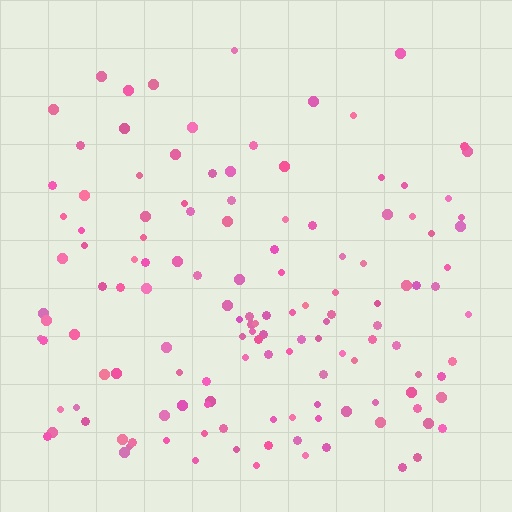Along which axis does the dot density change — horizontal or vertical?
Vertical.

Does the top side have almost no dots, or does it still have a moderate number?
Still a moderate number, just noticeably fewer than the bottom.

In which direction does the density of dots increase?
From top to bottom, with the bottom side densest.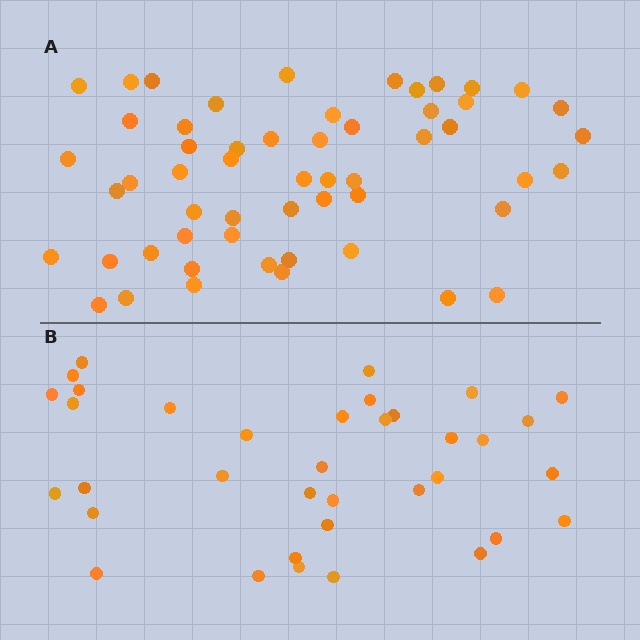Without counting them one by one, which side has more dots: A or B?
Region A (the top region) has more dots.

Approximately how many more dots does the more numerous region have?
Region A has approximately 20 more dots than region B.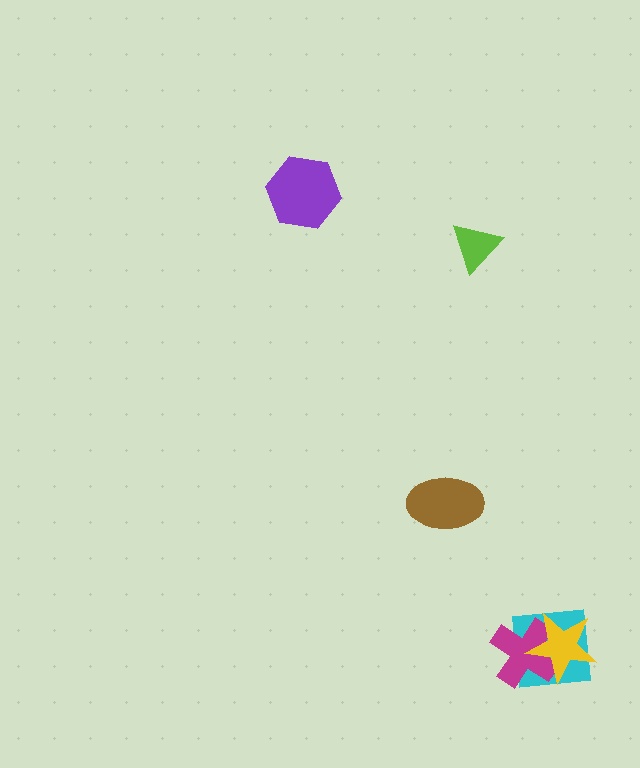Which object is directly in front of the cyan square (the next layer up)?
The magenta cross is directly in front of the cyan square.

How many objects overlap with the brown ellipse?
0 objects overlap with the brown ellipse.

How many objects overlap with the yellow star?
2 objects overlap with the yellow star.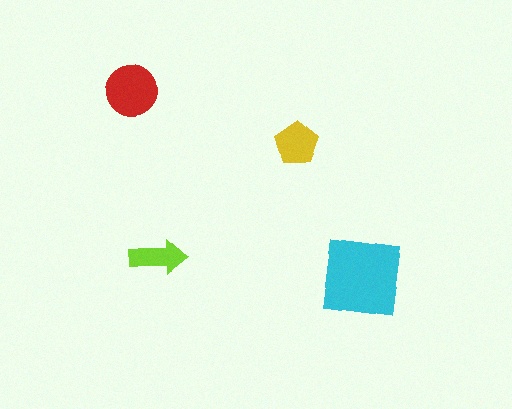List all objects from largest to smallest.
The cyan square, the red circle, the yellow pentagon, the lime arrow.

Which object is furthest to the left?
The red circle is leftmost.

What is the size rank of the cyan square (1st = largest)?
1st.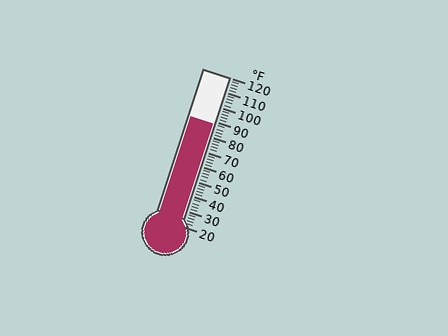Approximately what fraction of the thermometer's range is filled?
The thermometer is filled to approximately 70% of its range.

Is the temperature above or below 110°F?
The temperature is below 110°F.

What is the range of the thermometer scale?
The thermometer scale ranges from 20°F to 120°F.